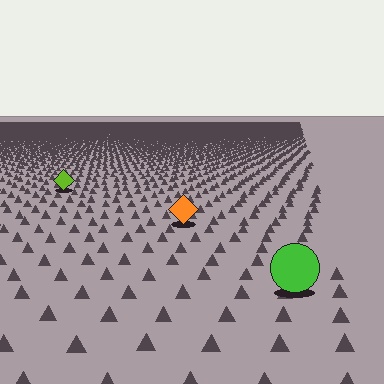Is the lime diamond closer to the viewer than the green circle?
No. The green circle is closer — you can tell from the texture gradient: the ground texture is coarser near it.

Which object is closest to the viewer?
The green circle is closest. The texture marks near it are larger and more spread out.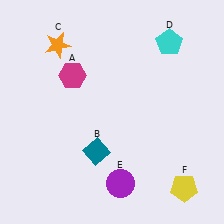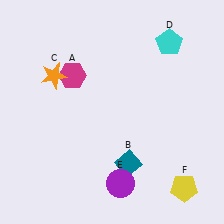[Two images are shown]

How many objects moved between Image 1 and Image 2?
2 objects moved between the two images.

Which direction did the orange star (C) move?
The orange star (C) moved down.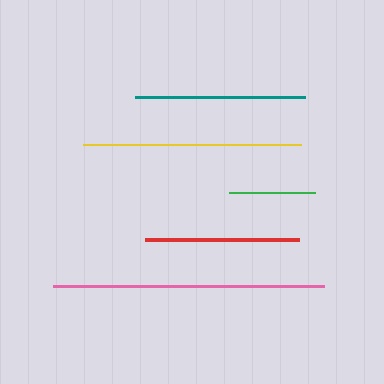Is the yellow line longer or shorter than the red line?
The yellow line is longer than the red line.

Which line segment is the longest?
The pink line is the longest at approximately 271 pixels.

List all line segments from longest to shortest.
From longest to shortest: pink, yellow, teal, red, green.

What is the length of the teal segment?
The teal segment is approximately 170 pixels long.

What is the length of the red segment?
The red segment is approximately 154 pixels long.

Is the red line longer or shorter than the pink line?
The pink line is longer than the red line.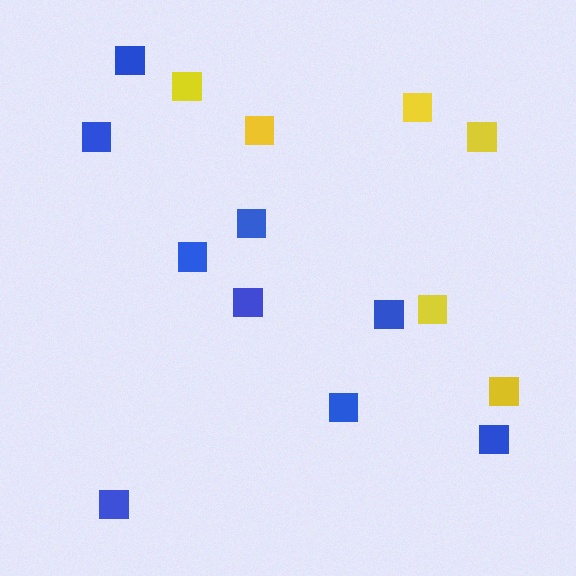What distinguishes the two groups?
There are 2 groups: one group of yellow squares (6) and one group of blue squares (9).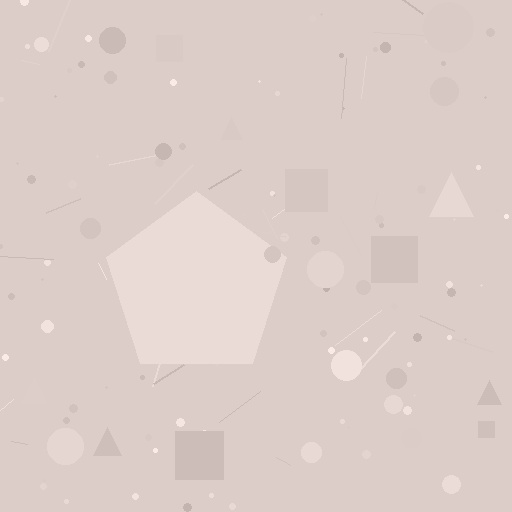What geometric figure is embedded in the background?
A pentagon is embedded in the background.